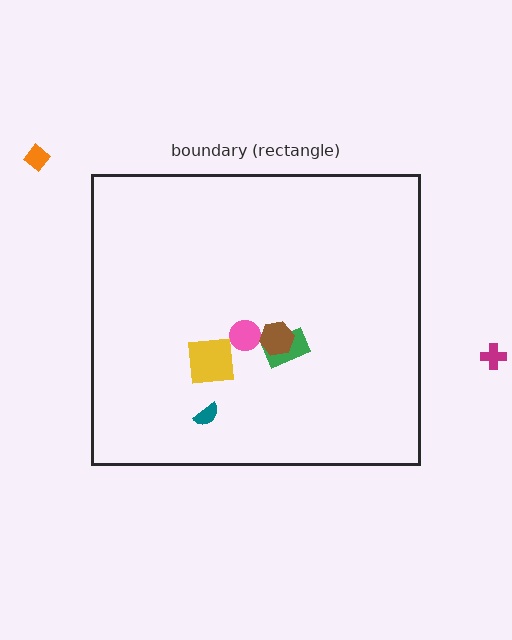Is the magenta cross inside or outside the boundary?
Outside.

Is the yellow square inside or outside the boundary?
Inside.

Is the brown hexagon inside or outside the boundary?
Inside.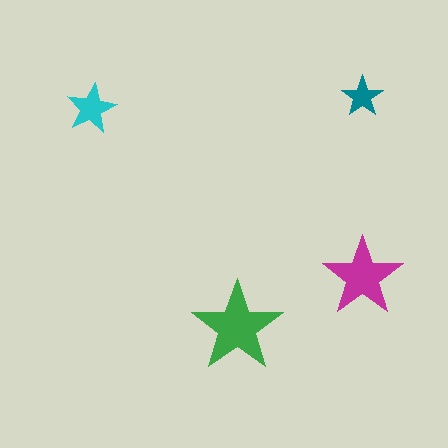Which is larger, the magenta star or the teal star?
The magenta one.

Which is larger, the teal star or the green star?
The green one.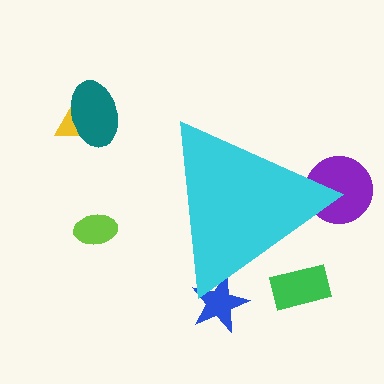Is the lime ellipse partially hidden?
No, the lime ellipse is fully visible.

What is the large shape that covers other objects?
A cyan triangle.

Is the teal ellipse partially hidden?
No, the teal ellipse is fully visible.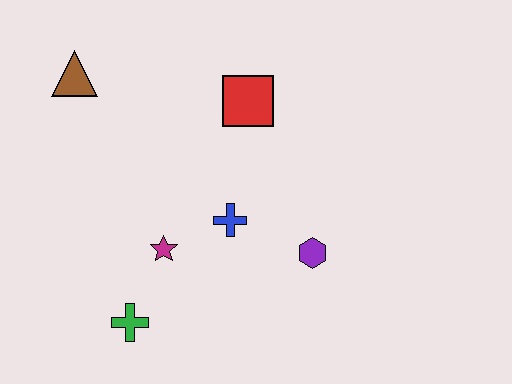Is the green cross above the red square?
No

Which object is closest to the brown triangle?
The red square is closest to the brown triangle.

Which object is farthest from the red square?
The green cross is farthest from the red square.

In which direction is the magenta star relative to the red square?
The magenta star is below the red square.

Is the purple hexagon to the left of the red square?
No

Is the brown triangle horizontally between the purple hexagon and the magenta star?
No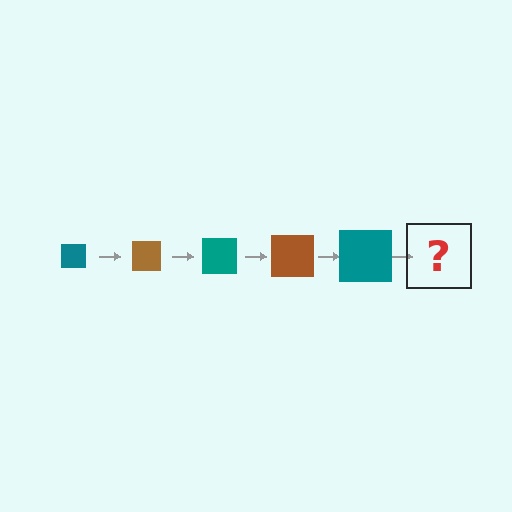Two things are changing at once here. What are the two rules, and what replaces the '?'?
The two rules are that the square grows larger each step and the color cycles through teal and brown. The '?' should be a brown square, larger than the previous one.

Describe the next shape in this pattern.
It should be a brown square, larger than the previous one.